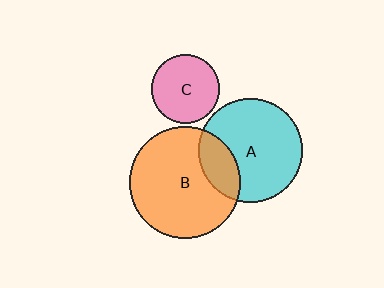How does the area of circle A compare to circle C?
Approximately 2.3 times.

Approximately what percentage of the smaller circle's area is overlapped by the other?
Approximately 20%.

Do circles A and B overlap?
Yes.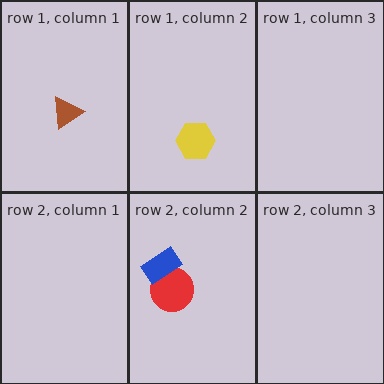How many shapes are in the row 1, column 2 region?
1.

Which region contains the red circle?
The row 2, column 2 region.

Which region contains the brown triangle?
The row 1, column 1 region.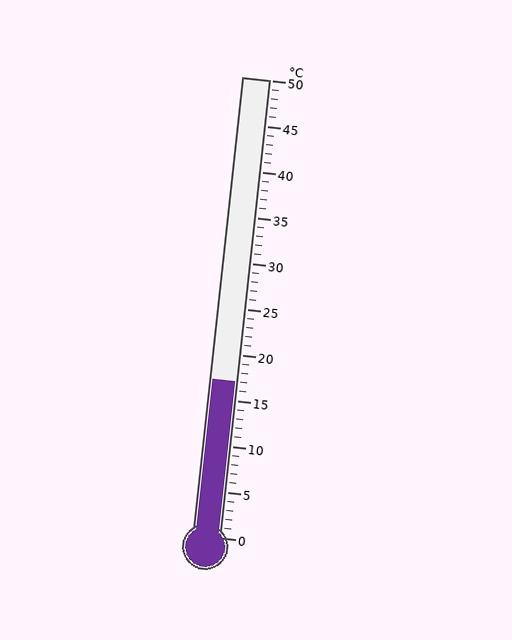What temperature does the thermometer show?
The thermometer shows approximately 17°C.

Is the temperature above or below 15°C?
The temperature is above 15°C.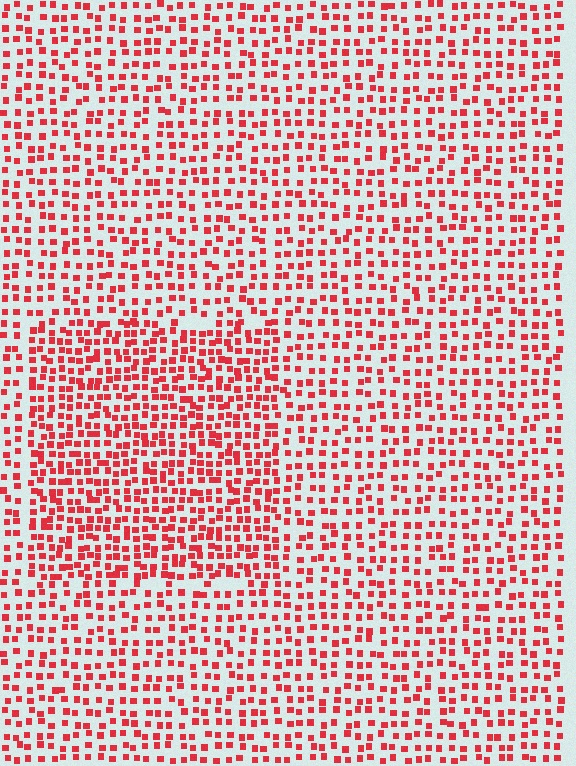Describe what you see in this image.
The image contains small red elements arranged at two different densities. A rectangle-shaped region is visible where the elements are more densely packed than the surrounding area.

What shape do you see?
I see a rectangle.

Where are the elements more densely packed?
The elements are more densely packed inside the rectangle boundary.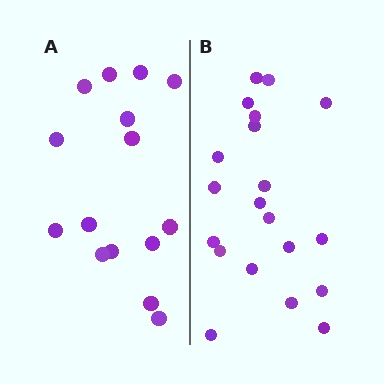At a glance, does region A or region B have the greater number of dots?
Region B (the right region) has more dots.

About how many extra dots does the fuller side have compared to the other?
Region B has about 5 more dots than region A.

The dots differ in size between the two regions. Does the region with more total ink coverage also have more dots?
No. Region A has more total ink coverage because its dots are larger, but region B actually contains more individual dots. Total area can be misleading — the number of items is what matters here.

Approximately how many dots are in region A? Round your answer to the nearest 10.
About 20 dots. (The exact count is 15, which rounds to 20.)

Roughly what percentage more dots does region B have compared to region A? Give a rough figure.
About 35% more.